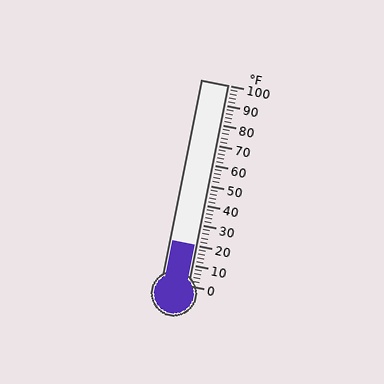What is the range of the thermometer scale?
The thermometer scale ranges from 0°F to 100°F.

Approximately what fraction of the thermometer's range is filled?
The thermometer is filled to approximately 20% of its range.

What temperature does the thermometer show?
The thermometer shows approximately 20°F.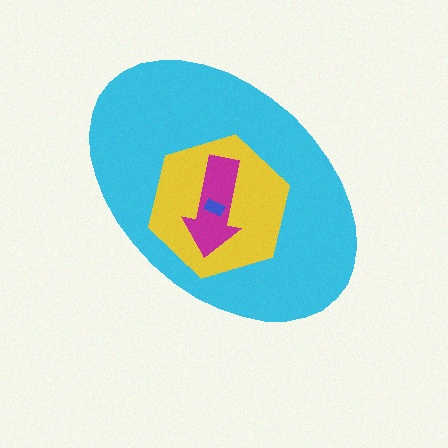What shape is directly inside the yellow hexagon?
The magenta arrow.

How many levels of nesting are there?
4.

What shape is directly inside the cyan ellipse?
The yellow hexagon.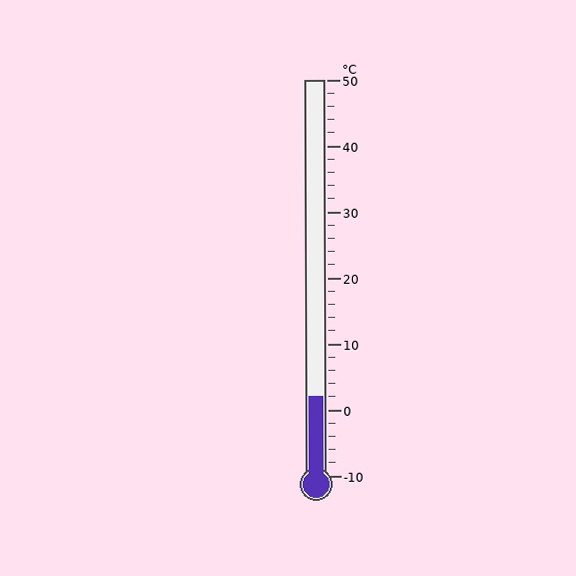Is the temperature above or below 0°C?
The temperature is above 0°C.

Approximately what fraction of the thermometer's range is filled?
The thermometer is filled to approximately 20% of its range.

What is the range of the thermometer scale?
The thermometer scale ranges from -10°C to 50°C.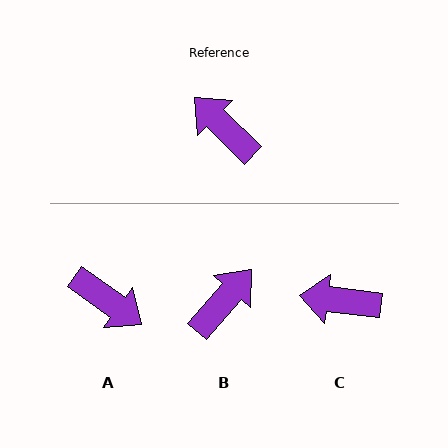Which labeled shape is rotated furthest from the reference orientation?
A, about 171 degrees away.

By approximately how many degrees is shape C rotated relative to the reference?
Approximately 38 degrees counter-clockwise.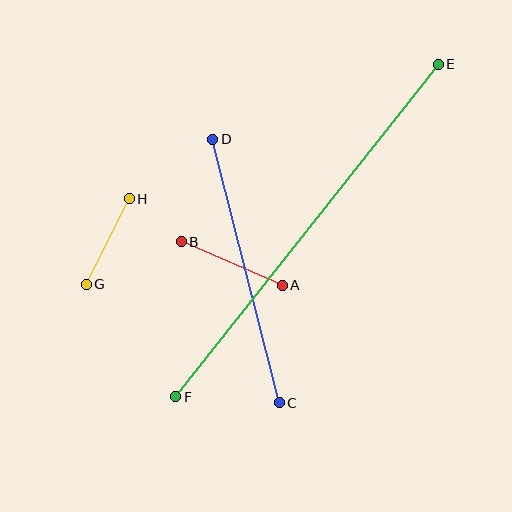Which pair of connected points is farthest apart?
Points E and F are farthest apart.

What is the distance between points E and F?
The distance is approximately 424 pixels.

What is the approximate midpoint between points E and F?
The midpoint is at approximately (307, 231) pixels.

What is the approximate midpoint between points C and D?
The midpoint is at approximately (246, 271) pixels.